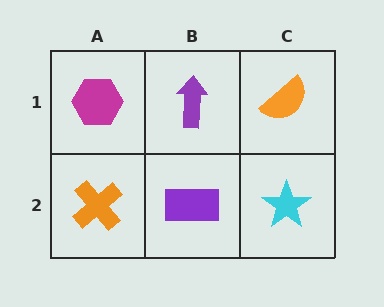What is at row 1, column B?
A purple arrow.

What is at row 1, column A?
A magenta hexagon.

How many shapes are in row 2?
3 shapes.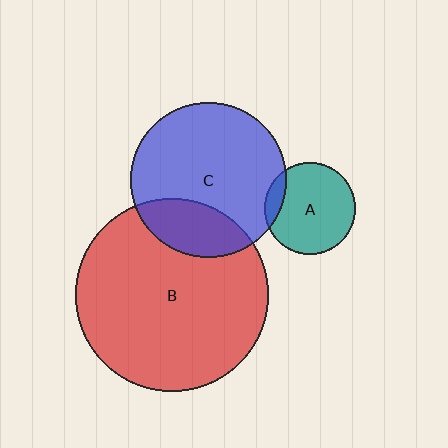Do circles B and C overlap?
Yes.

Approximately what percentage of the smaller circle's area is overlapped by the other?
Approximately 25%.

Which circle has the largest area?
Circle B (red).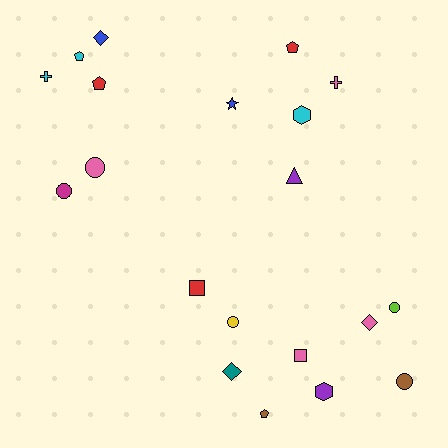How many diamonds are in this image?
There are 3 diamonds.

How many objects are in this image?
There are 20 objects.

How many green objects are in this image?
There are no green objects.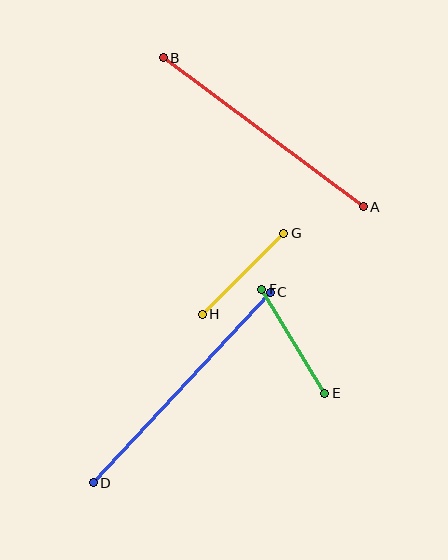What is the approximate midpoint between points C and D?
The midpoint is at approximately (182, 388) pixels.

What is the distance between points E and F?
The distance is approximately 122 pixels.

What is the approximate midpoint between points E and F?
The midpoint is at approximately (293, 341) pixels.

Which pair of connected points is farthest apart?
Points C and D are farthest apart.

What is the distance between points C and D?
The distance is approximately 260 pixels.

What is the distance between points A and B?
The distance is approximately 249 pixels.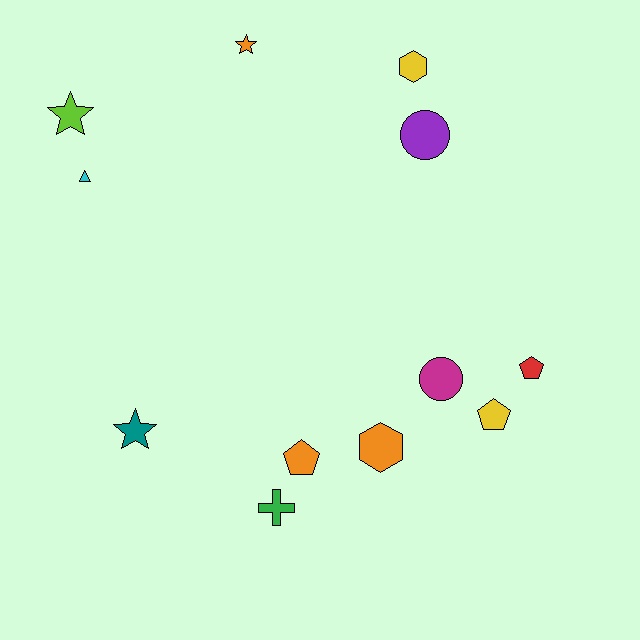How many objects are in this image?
There are 12 objects.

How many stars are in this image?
There are 3 stars.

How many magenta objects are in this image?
There is 1 magenta object.